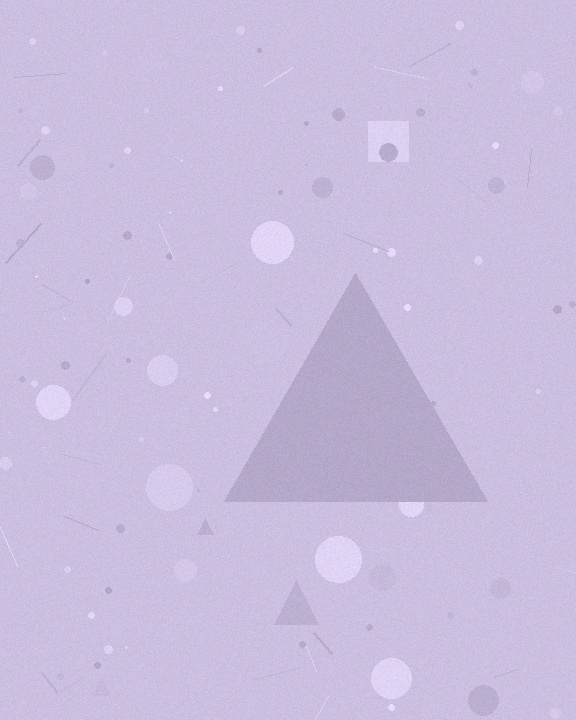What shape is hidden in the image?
A triangle is hidden in the image.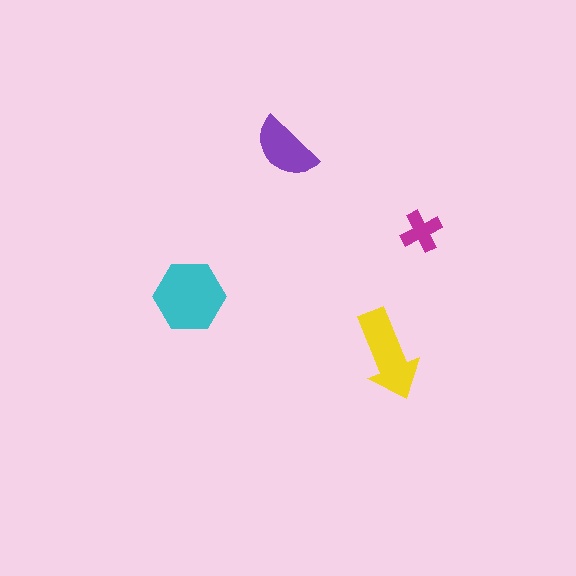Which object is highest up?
The purple semicircle is topmost.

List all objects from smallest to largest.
The magenta cross, the purple semicircle, the yellow arrow, the cyan hexagon.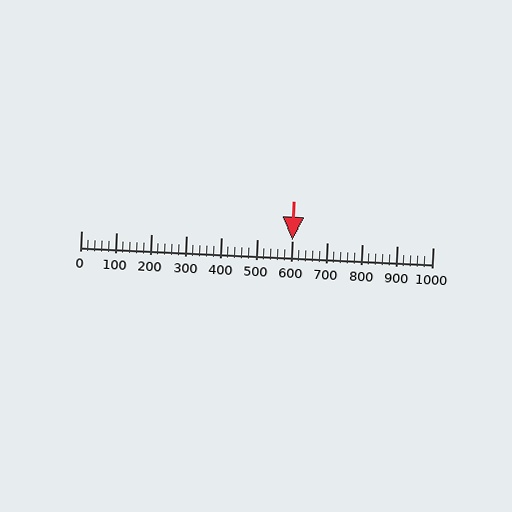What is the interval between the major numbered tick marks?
The major tick marks are spaced 100 units apart.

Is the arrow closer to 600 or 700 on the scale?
The arrow is closer to 600.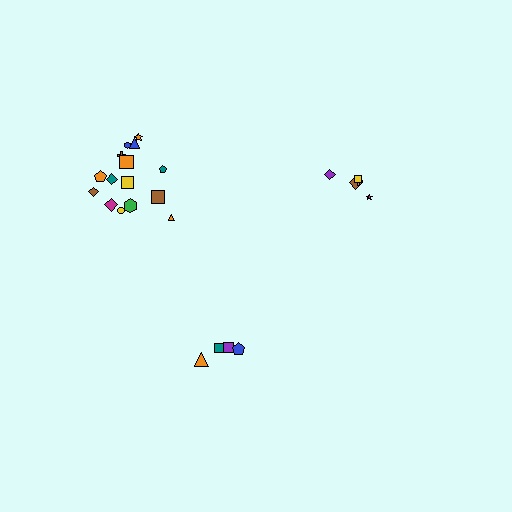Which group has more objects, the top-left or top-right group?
The top-left group.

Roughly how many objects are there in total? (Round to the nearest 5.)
Roughly 25 objects in total.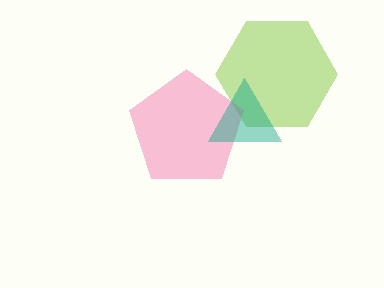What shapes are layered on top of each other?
The layered shapes are: a lime hexagon, a pink pentagon, a teal triangle.